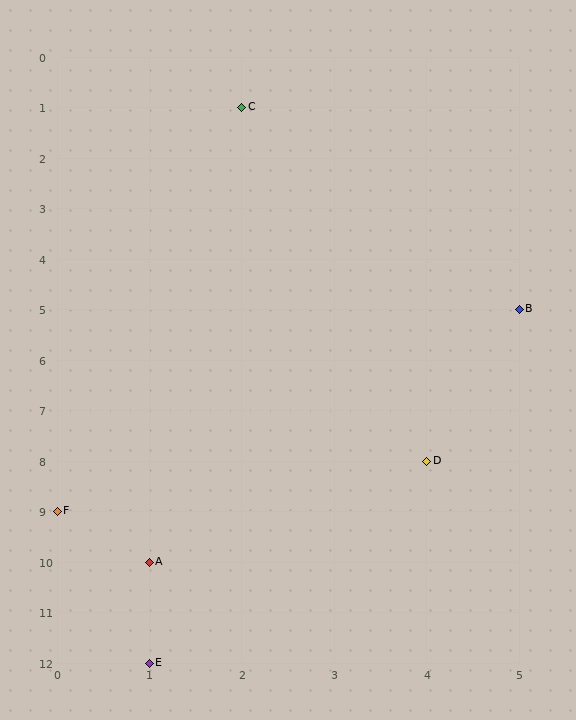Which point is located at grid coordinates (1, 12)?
Point E is at (1, 12).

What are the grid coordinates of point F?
Point F is at grid coordinates (0, 9).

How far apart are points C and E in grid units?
Points C and E are 1 column and 11 rows apart (about 11.0 grid units diagonally).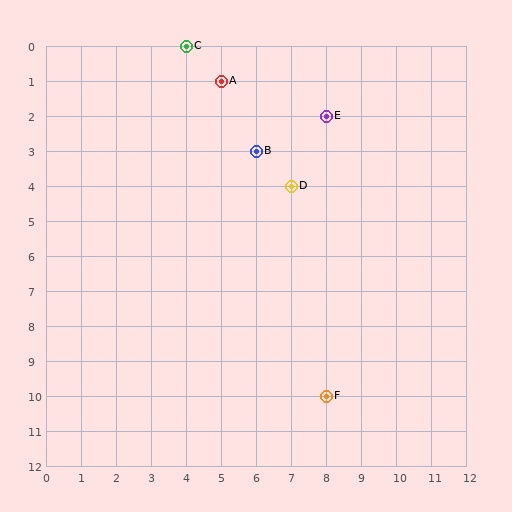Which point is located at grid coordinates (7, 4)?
Point D is at (7, 4).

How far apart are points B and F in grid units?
Points B and F are 2 columns and 7 rows apart (about 7.3 grid units diagonally).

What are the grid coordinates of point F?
Point F is at grid coordinates (8, 10).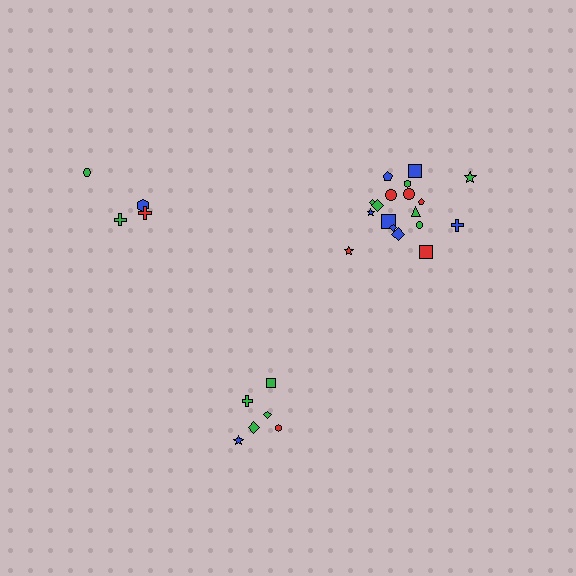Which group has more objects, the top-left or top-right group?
The top-right group.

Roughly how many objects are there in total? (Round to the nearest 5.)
Roughly 30 objects in total.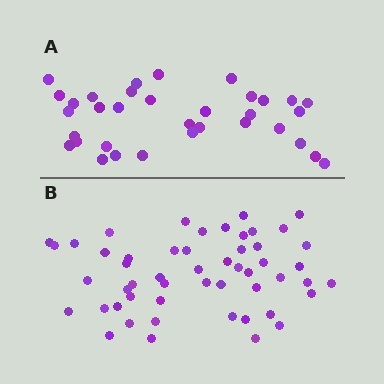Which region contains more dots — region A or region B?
Region B (the bottom region) has more dots.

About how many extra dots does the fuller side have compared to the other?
Region B has approximately 20 more dots than region A.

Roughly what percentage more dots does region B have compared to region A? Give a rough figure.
About 55% more.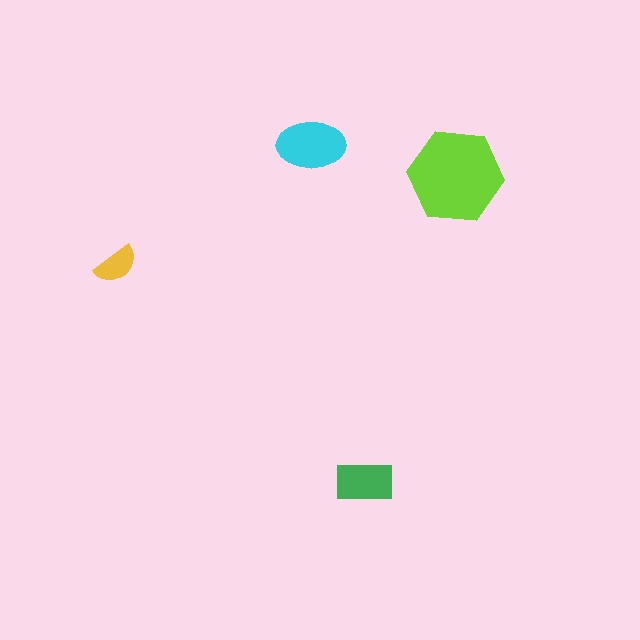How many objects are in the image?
There are 4 objects in the image.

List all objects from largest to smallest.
The lime hexagon, the cyan ellipse, the green rectangle, the yellow semicircle.